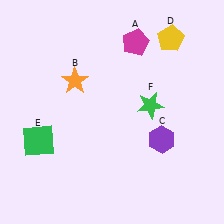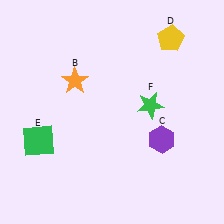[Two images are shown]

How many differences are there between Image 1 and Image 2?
There is 1 difference between the two images.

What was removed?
The magenta pentagon (A) was removed in Image 2.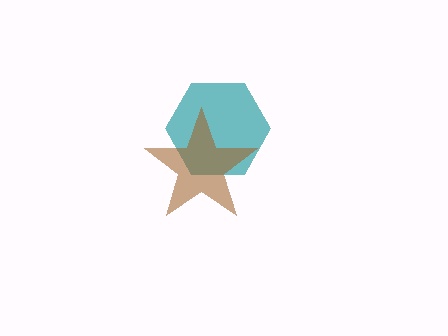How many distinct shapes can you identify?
There are 2 distinct shapes: a teal hexagon, a brown star.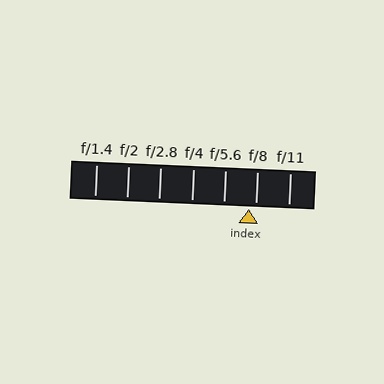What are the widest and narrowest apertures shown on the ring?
The widest aperture shown is f/1.4 and the narrowest is f/11.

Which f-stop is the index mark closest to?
The index mark is closest to f/8.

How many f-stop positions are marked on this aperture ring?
There are 7 f-stop positions marked.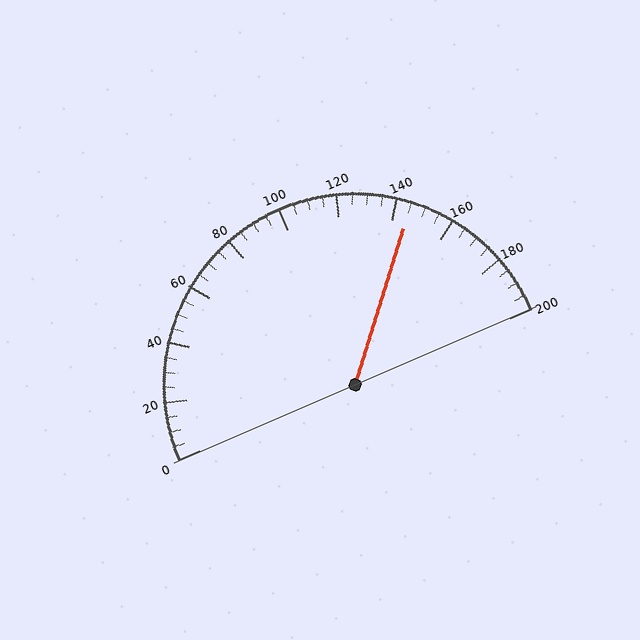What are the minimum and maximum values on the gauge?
The gauge ranges from 0 to 200.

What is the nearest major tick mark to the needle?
The nearest major tick mark is 140.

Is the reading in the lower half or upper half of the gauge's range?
The reading is in the upper half of the range (0 to 200).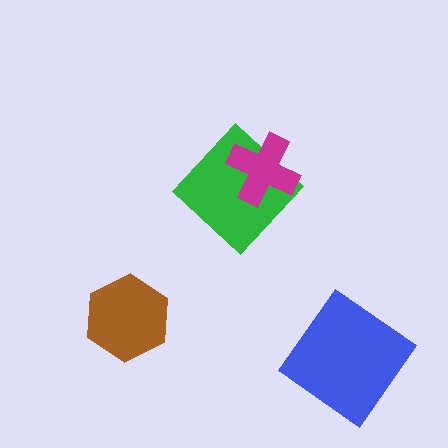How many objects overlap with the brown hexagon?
0 objects overlap with the brown hexagon.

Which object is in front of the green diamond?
The magenta cross is in front of the green diamond.